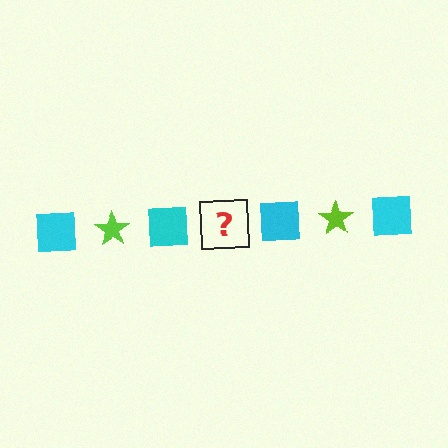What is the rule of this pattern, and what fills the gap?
The rule is that the pattern alternates between cyan square and lime star. The gap should be filled with a lime star.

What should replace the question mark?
The question mark should be replaced with a lime star.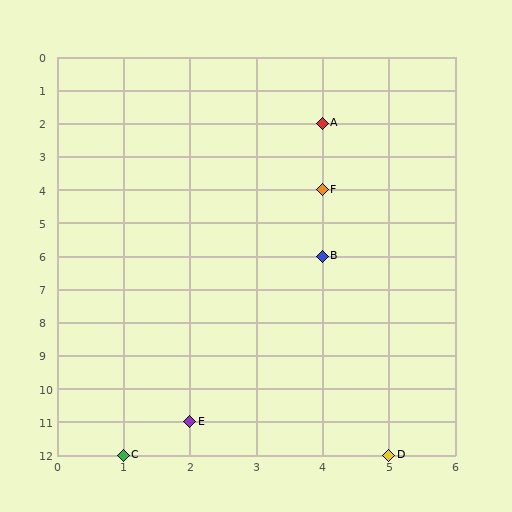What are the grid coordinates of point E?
Point E is at grid coordinates (2, 11).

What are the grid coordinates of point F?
Point F is at grid coordinates (4, 4).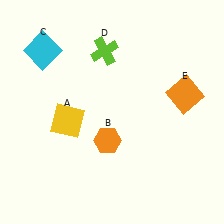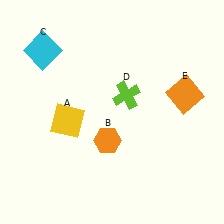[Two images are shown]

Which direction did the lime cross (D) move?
The lime cross (D) moved down.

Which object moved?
The lime cross (D) moved down.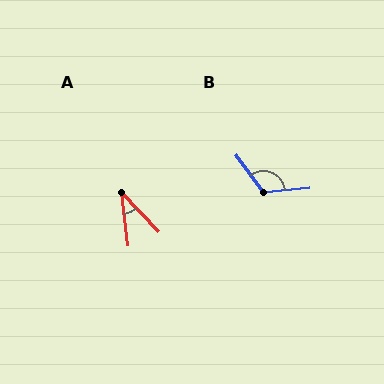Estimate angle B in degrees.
Approximately 121 degrees.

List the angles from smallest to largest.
A (36°), B (121°).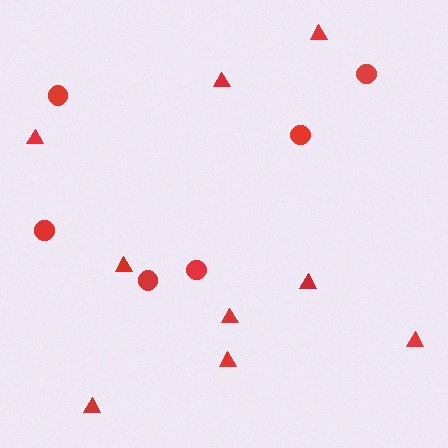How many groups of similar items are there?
There are 2 groups: one group of circles (6) and one group of triangles (9).